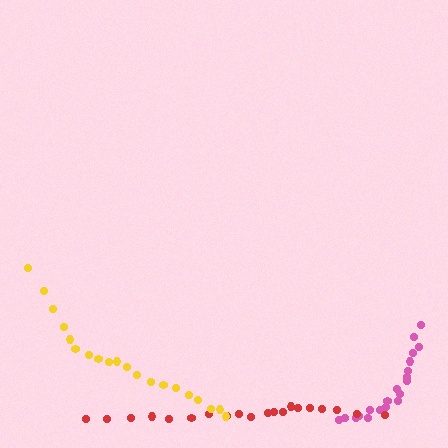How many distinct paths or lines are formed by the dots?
There are 3 distinct paths.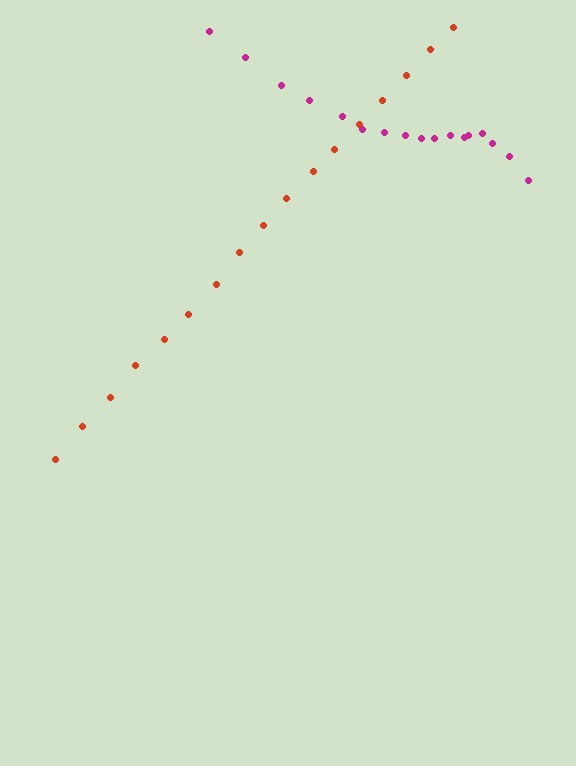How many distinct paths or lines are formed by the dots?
There are 2 distinct paths.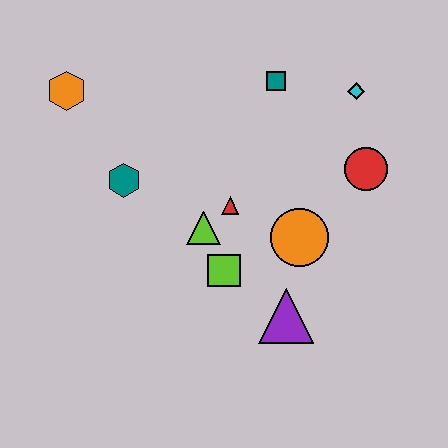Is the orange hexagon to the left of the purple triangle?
Yes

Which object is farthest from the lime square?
The orange hexagon is farthest from the lime square.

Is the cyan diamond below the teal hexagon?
No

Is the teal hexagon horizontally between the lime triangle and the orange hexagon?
Yes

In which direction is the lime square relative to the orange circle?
The lime square is to the left of the orange circle.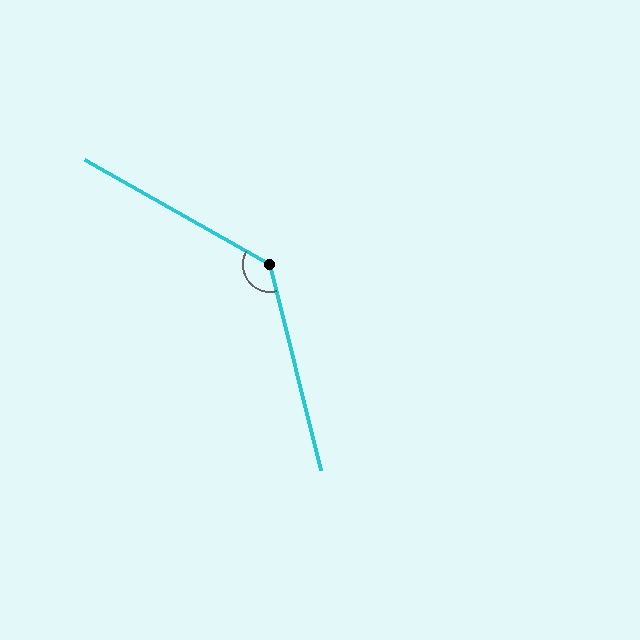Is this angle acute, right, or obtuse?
It is obtuse.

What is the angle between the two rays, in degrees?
Approximately 133 degrees.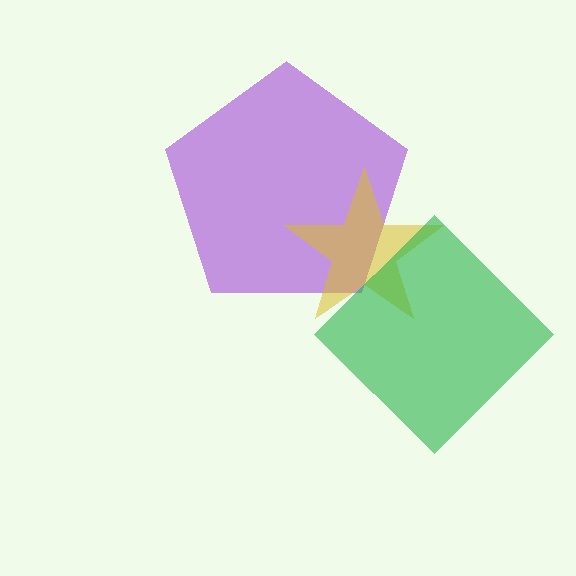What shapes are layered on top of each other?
The layered shapes are: a purple pentagon, a yellow star, a green diamond.